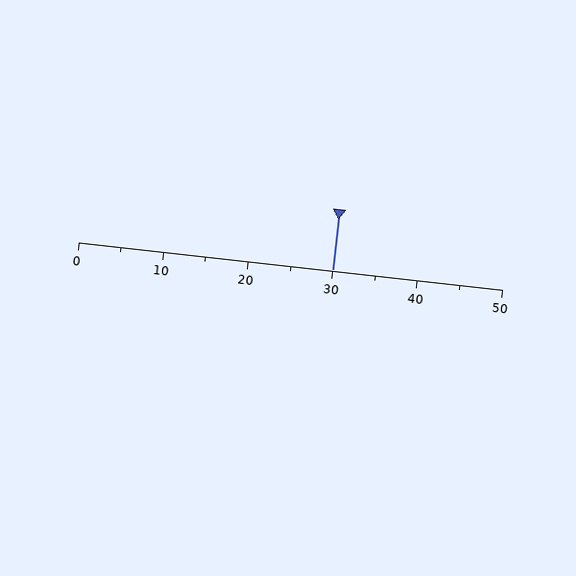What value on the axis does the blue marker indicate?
The marker indicates approximately 30.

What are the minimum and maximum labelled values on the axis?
The axis runs from 0 to 50.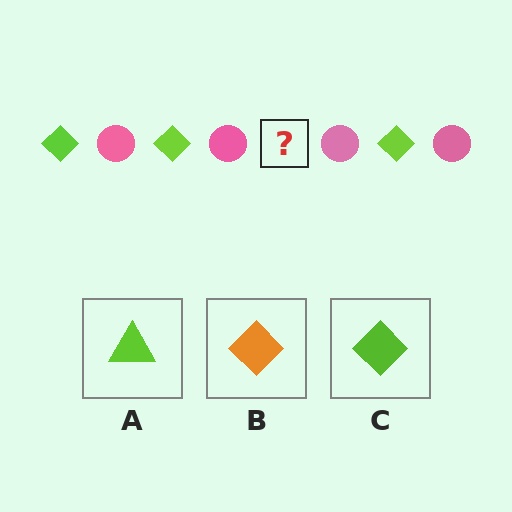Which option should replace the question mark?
Option C.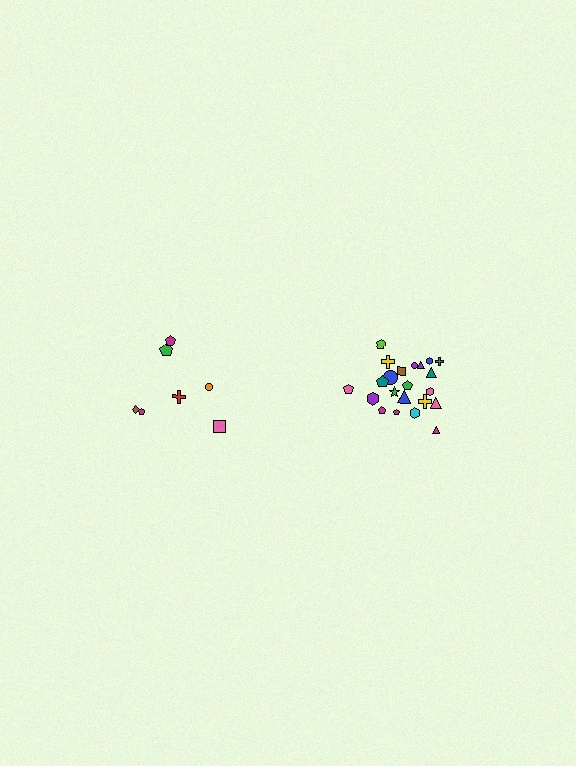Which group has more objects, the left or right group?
The right group.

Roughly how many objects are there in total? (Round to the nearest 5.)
Roughly 30 objects in total.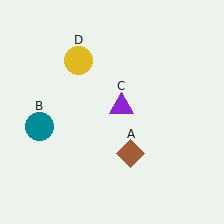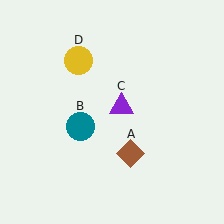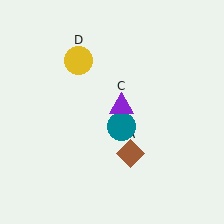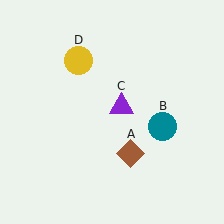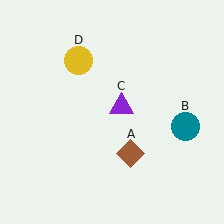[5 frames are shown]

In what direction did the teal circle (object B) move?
The teal circle (object B) moved right.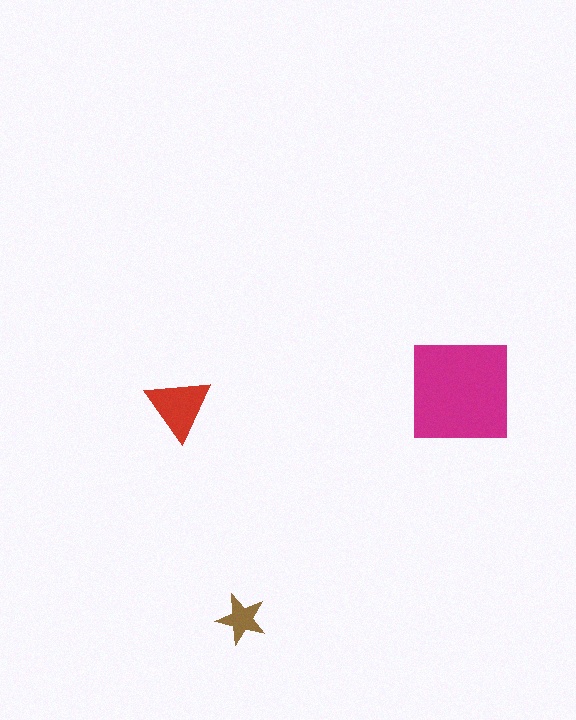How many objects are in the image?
There are 3 objects in the image.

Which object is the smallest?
The brown star.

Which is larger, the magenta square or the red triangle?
The magenta square.